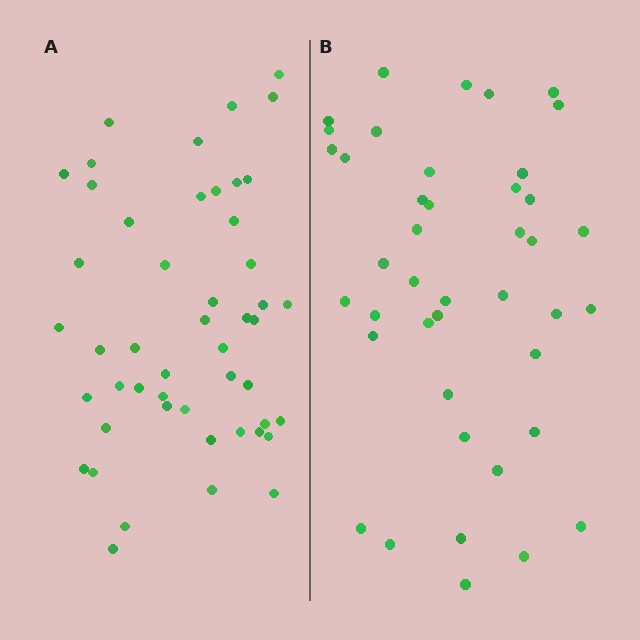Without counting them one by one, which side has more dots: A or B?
Region A (the left region) has more dots.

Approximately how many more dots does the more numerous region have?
Region A has roughly 8 or so more dots than region B.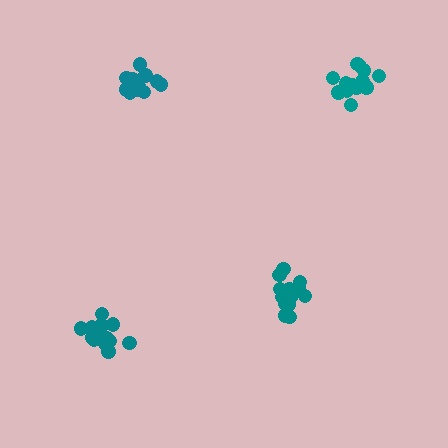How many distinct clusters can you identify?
There are 4 distinct clusters.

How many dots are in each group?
Group 1: 15 dots, Group 2: 16 dots, Group 3: 14 dots, Group 4: 13 dots (58 total).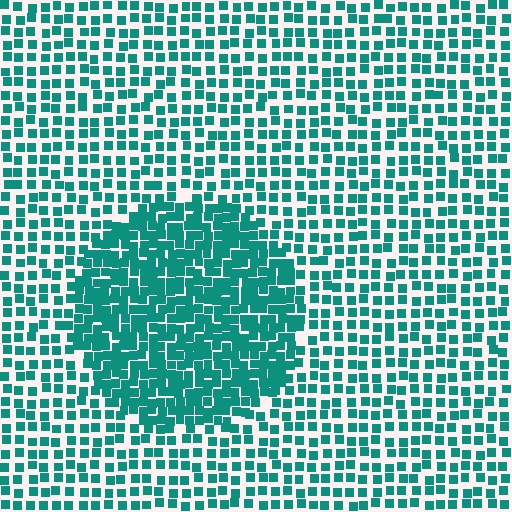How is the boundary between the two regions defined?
The boundary is defined by a change in element density (approximately 1.9x ratio). All elements are the same color, size, and shape.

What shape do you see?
I see a circle.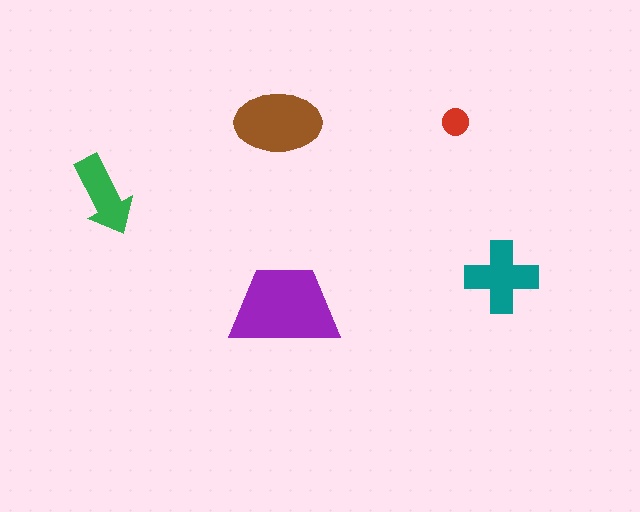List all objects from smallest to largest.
The red circle, the green arrow, the teal cross, the brown ellipse, the purple trapezoid.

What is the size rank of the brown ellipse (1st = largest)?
2nd.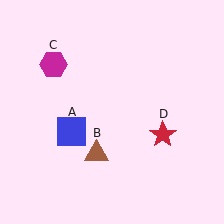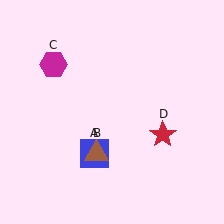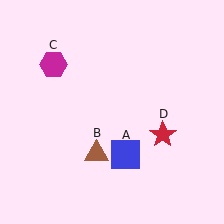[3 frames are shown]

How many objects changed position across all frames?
1 object changed position: blue square (object A).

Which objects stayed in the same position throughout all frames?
Brown triangle (object B) and magenta hexagon (object C) and red star (object D) remained stationary.